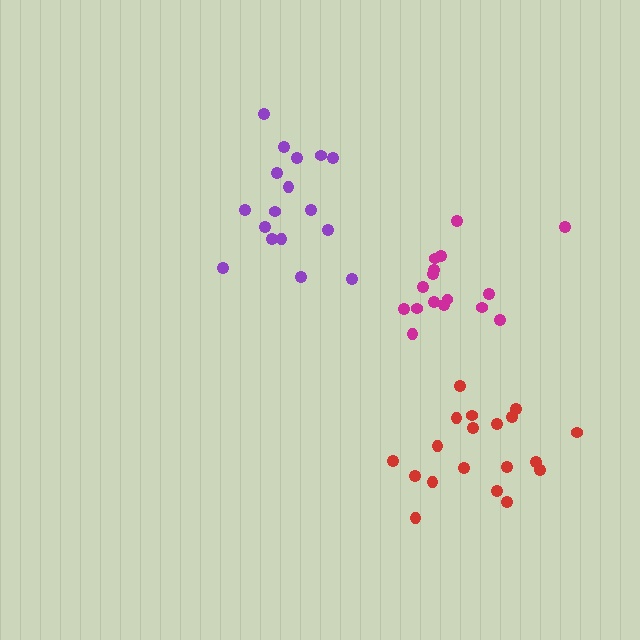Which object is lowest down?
The red cluster is bottommost.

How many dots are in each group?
Group 1: 17 dots, Group 2: 19 dots, Group 3: 16 dots (52 total).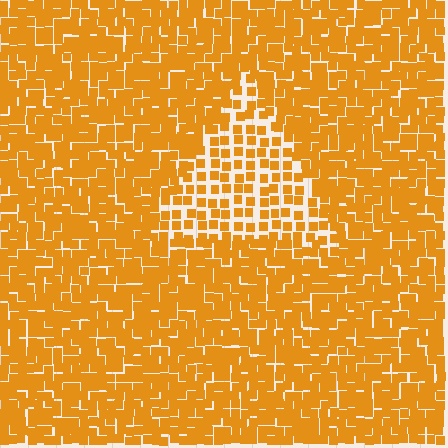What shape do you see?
I see a triangle.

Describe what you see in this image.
The image contains small orange elements arranged at two different densities. A triangle-shaped region is visible where the elements are less densely packed than the surrounding area.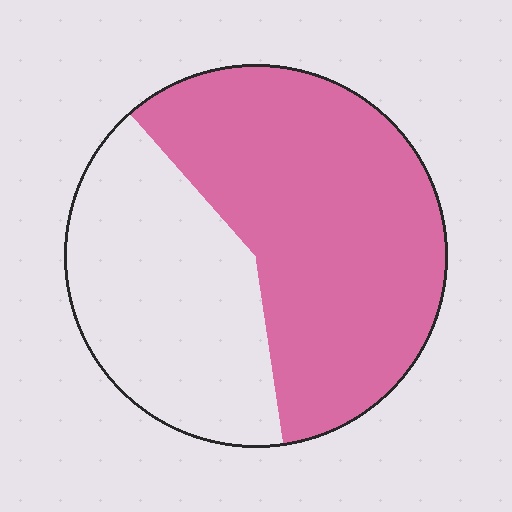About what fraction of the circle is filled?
About three fifths (3/5).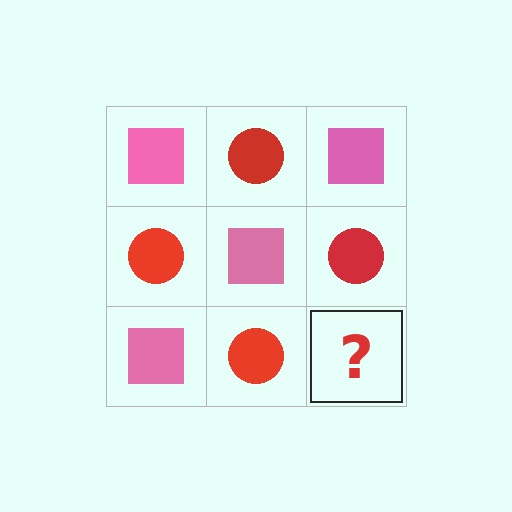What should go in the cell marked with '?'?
The missing cell should contain a pink square.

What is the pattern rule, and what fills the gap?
The rule is that it alternates pink square and red circle in a checkerboard pattern. The gap should be filled with a pink square.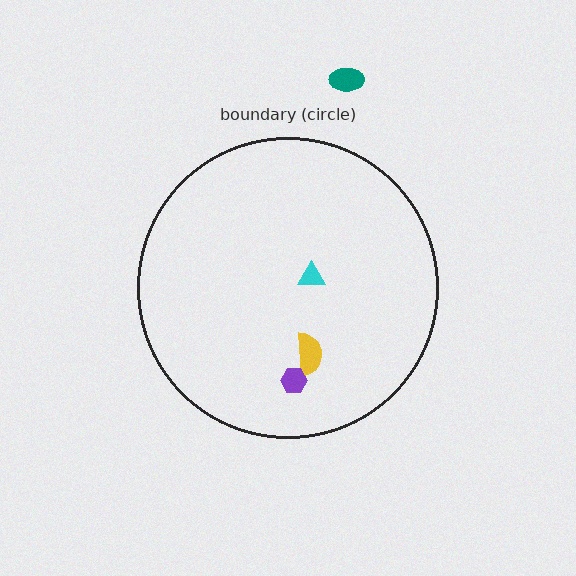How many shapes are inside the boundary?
3 inside, 1 outside.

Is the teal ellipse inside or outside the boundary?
Outside.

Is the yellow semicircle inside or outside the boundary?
Inside.